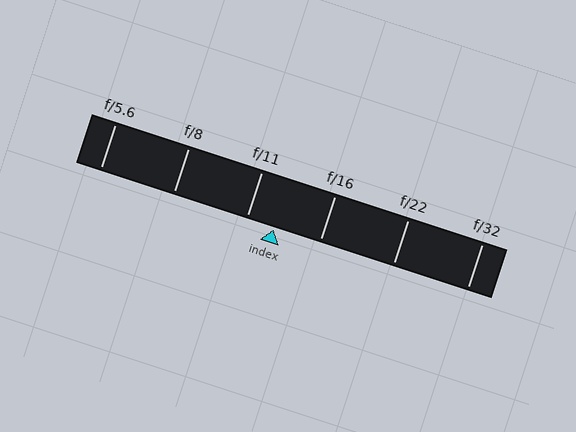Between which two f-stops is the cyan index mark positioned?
The index mark is between f/11 and f/16.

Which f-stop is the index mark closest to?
The index mark is closest to f/11.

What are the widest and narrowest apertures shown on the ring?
The widest aperture shown is f/5.6 and the narrowest is f/32.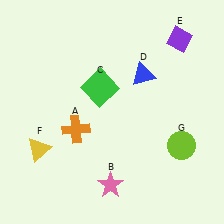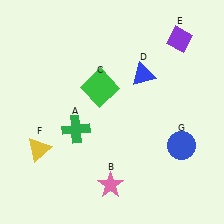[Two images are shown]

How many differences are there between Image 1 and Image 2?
There are 2 differences between the two images.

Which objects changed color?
A changed from orange to green. G changed from lime to blue.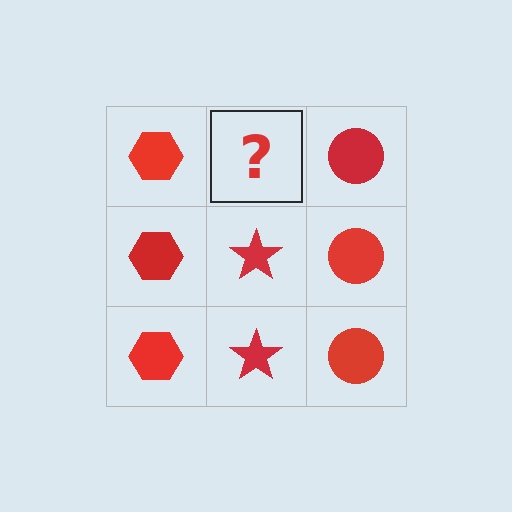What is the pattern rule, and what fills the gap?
The rule is that each column has a consistent shape. The gap should be filled with a red star.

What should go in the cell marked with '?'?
The missing cell should contain a red star.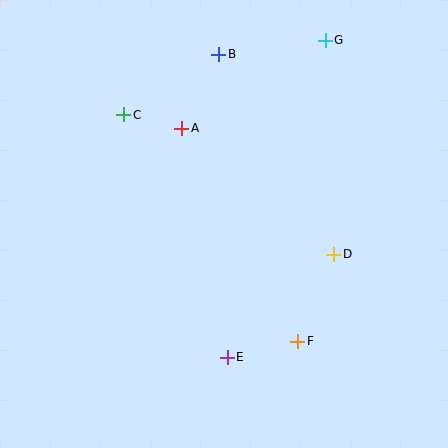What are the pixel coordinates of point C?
Point C is at (124, 115).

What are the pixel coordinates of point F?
Point F is at (298, 342).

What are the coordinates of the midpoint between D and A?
The midpoint between D and A is at (258, 191).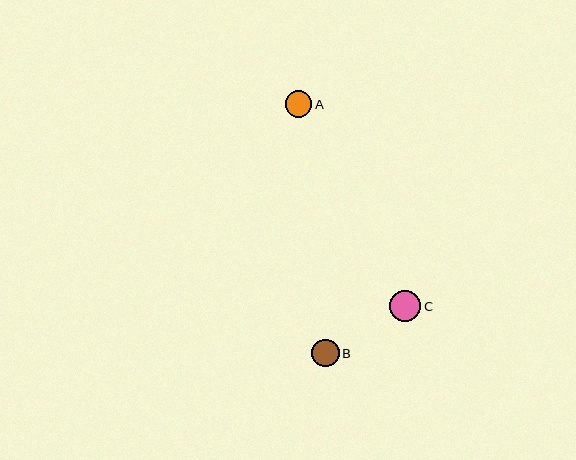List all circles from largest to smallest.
From largest to smallest: C, B, A.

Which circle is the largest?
Circle C is the largest with a size of approximately 32 pixels.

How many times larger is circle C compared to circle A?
Circle C is approximately 1.2 times the size of circle A.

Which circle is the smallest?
Circle A is the smallest with a size of approximately 26 pixels.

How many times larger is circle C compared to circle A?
Circle C is approximately 1.2 times the size of circle A.